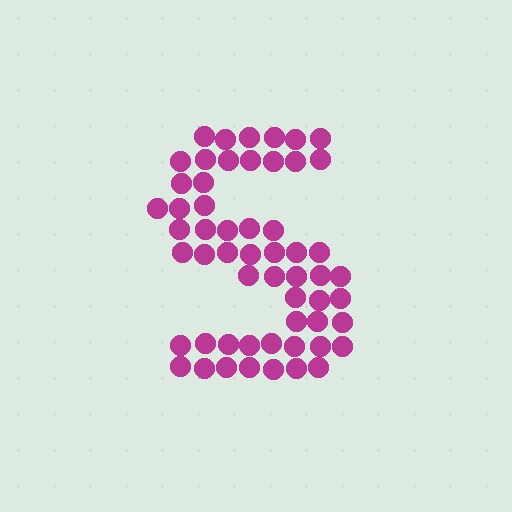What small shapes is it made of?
It is made of small circles.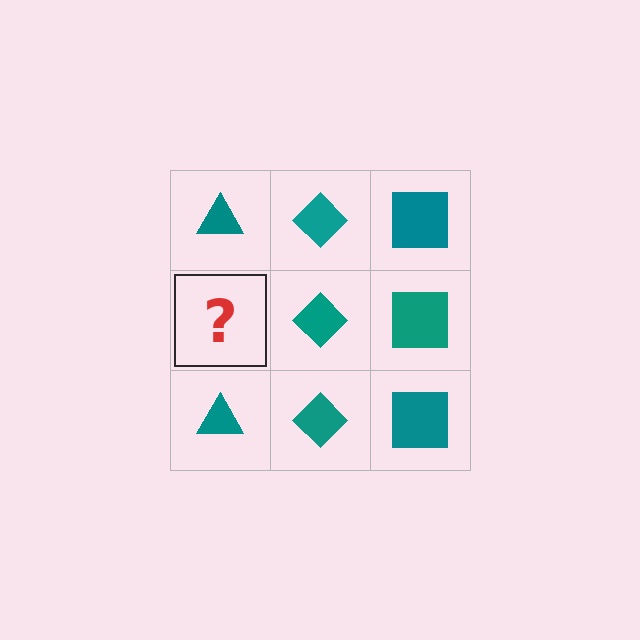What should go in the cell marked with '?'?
The missing cell should contain a teal triangle.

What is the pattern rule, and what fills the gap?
The rule is that each column has a consistent shape. The gap should be filled with a teal triangle.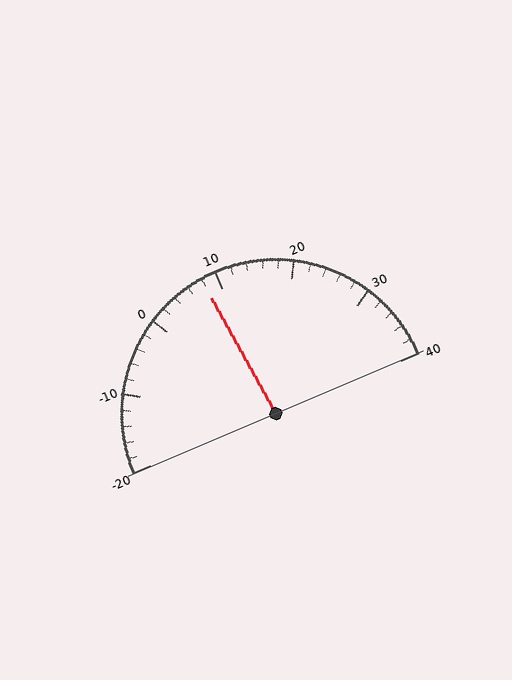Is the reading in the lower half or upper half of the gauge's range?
The reading is in the lower half of the range (-20 to 40).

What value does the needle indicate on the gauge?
The needle indicates approximately 8.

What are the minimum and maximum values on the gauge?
The gauge ranges from -20 to 40.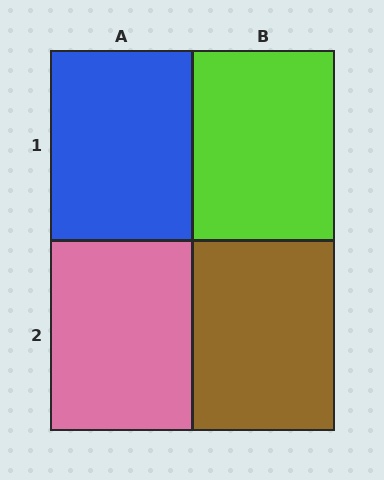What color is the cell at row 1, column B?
Lime.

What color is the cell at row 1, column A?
Blue.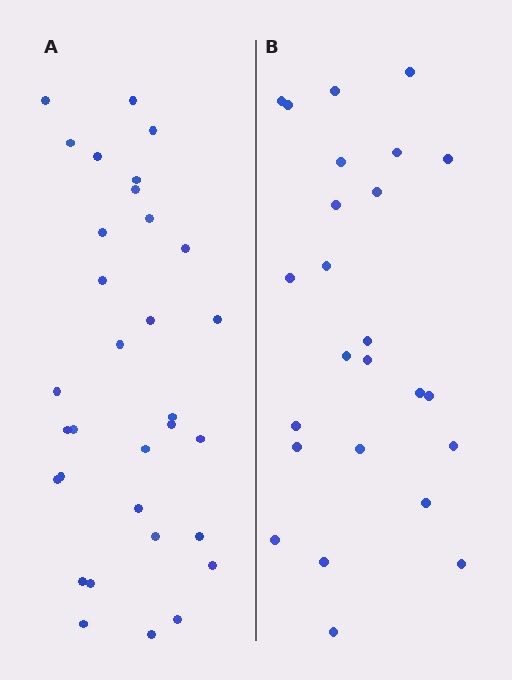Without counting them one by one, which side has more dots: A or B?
Region A (the left region) has more dots.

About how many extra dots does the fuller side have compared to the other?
Region A has roughly 8 or so more dots than region B.